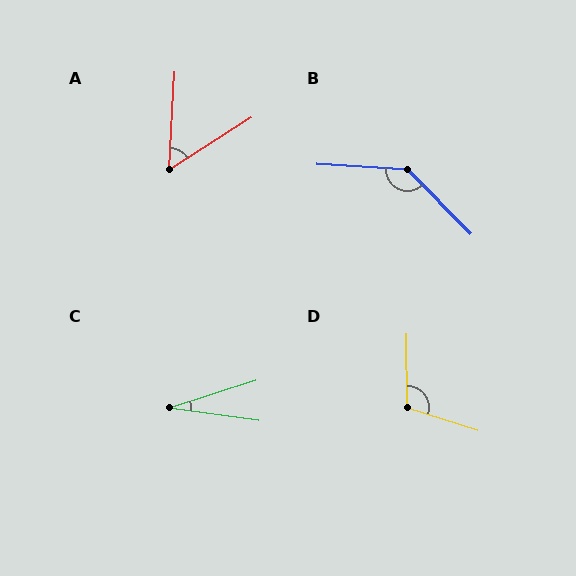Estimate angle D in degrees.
Approximately 108 degrees.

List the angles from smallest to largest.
C (26°), A (54°), D (108°), B (138°).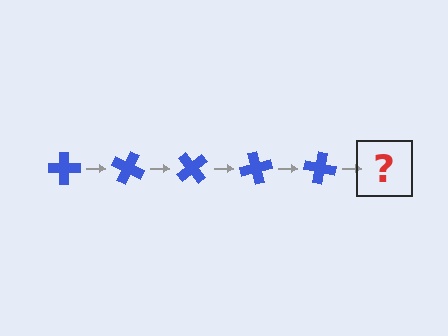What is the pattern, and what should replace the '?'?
The pattern is that the cross rotates 25 degrees each step. The '?' should be a blue cross rotated 125 degrees.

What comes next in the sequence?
The next element should be a blue cross rotated 125 degrees.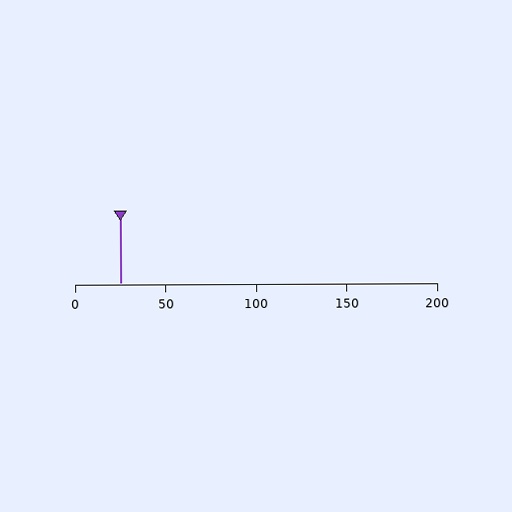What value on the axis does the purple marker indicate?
The marker indicates approximately 25.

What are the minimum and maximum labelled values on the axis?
The axis runs from 0 to 200.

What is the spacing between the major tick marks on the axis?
The major ticks are spaced 50 apart.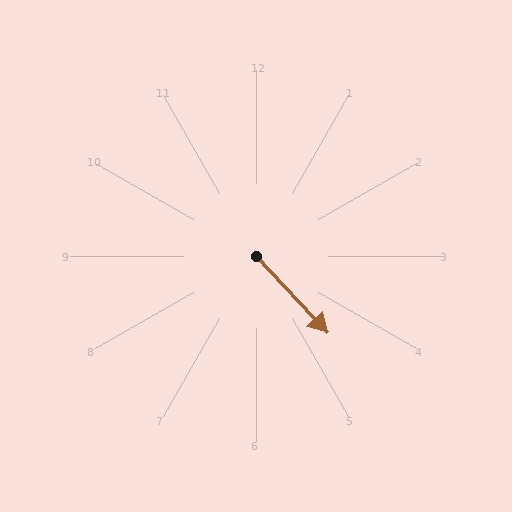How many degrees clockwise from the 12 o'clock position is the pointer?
Approximately 137 degrees.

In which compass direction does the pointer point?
Southeast.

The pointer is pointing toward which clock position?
Roughly 5 o'clock.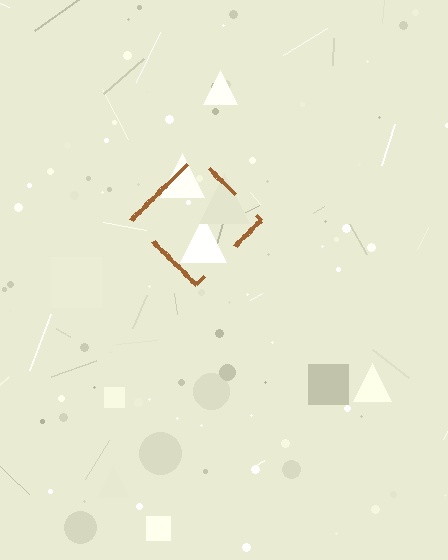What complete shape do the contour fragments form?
The contour fragments form a diamond.